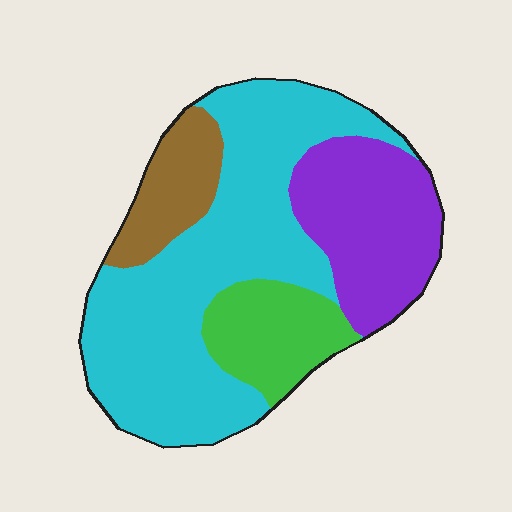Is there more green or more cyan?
Cyan.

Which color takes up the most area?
Cyan, at roughly 50%.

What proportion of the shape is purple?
Purple covers 23% of the shape.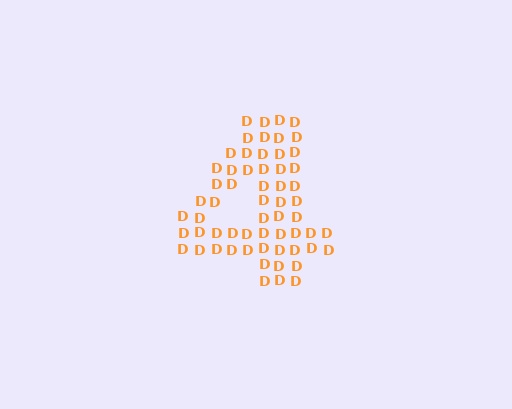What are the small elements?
The small elements are letter D's.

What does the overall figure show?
The overall figure shows the digit 4.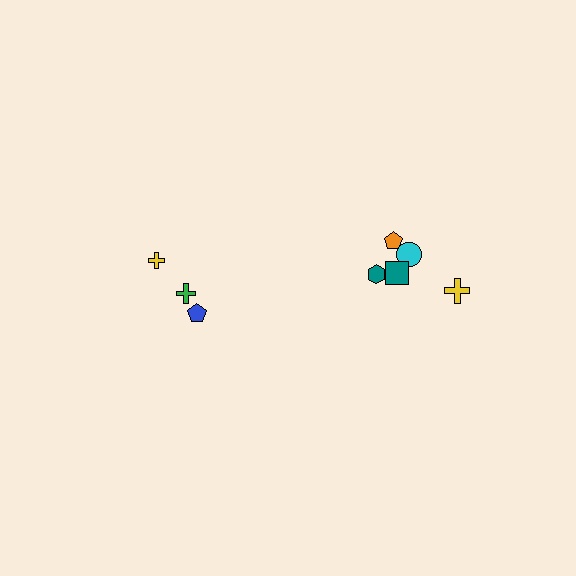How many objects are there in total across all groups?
There are 8 objects.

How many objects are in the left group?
There are 3 objects.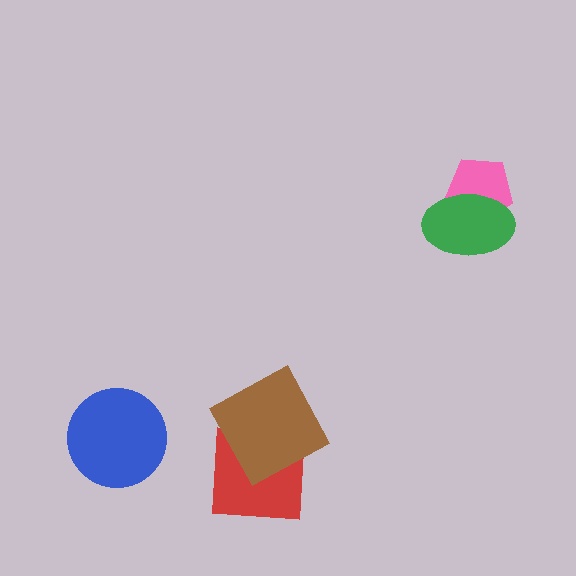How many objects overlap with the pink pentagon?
1 object overlaps with the pink pentagon.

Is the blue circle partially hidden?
No, no other shape covers it.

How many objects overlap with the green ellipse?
1 object overlaps with the green ellipse.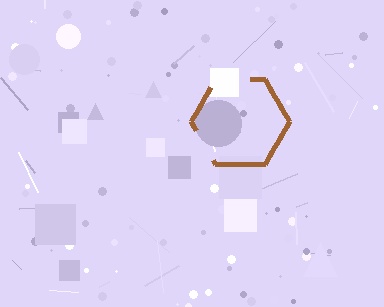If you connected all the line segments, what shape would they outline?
They would outline a hexagon.